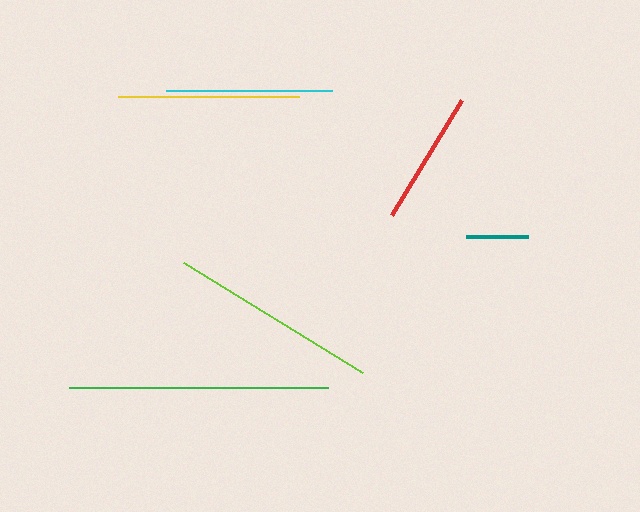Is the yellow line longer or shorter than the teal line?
The yellow line is longer than the teal line.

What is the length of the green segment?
The green segment is approximately 260 pixels long.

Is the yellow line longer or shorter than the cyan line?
The yellow line is longer than the cyan line.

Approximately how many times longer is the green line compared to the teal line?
The green line is approximately 4.2 times the length of the teal line.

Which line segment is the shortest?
The teal line is the shortest at approximately 62 pixels.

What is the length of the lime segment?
The lime segment is approximately 210 pixels long.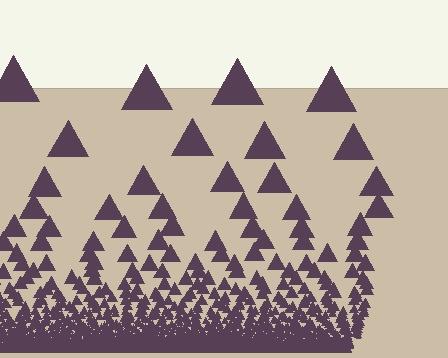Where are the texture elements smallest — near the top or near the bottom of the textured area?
Near the bottom.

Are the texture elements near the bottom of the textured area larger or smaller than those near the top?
Smaller. The gradient is inverted — elements near the bottom are smaller and denser.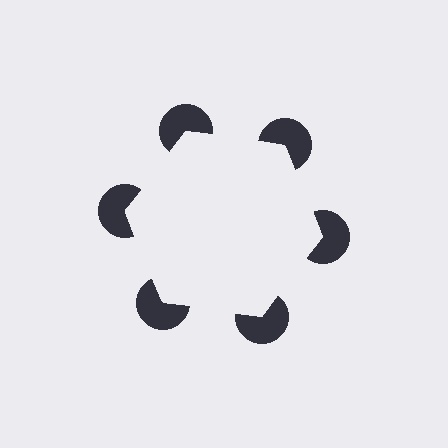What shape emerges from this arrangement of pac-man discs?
An illusory hexagon — its edges are inferred from the aligned wedge cuts in the pac-man discs, not physically drawn.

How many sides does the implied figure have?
6 sides.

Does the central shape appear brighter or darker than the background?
It typically appears slightly brighter than the background, even though no actual brightness change is drawn.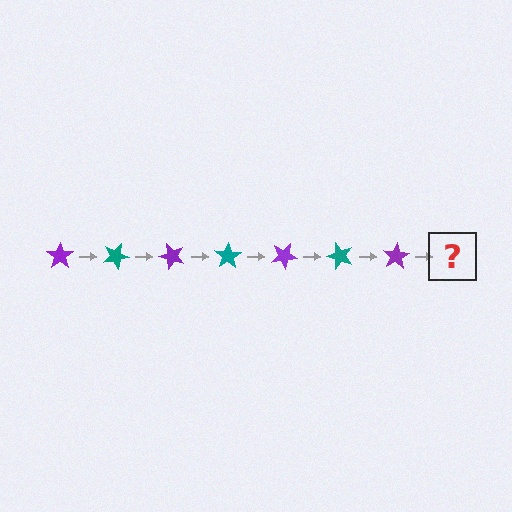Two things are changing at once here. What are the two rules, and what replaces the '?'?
The two rules are that it rotates 25 degrees each step and the color cycles through purple and teal. The '?' should be a teal star, rotated 175 degrees from the start.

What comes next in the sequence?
The next element should be a teal star, rotated 175 degrees from the start.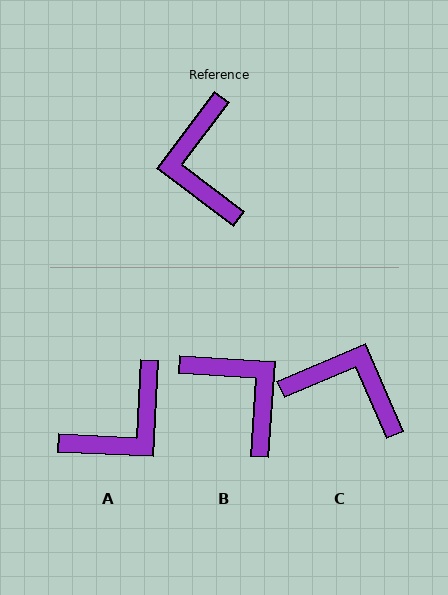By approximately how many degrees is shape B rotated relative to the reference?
Approximately 147 degrees clockwise.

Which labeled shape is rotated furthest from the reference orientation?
B, about 147 degrees away.